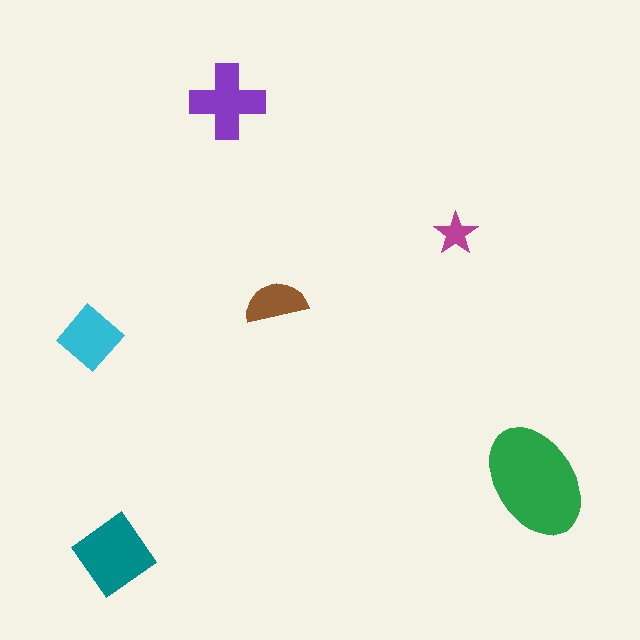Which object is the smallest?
The magenta star.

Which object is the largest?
The green ellipse.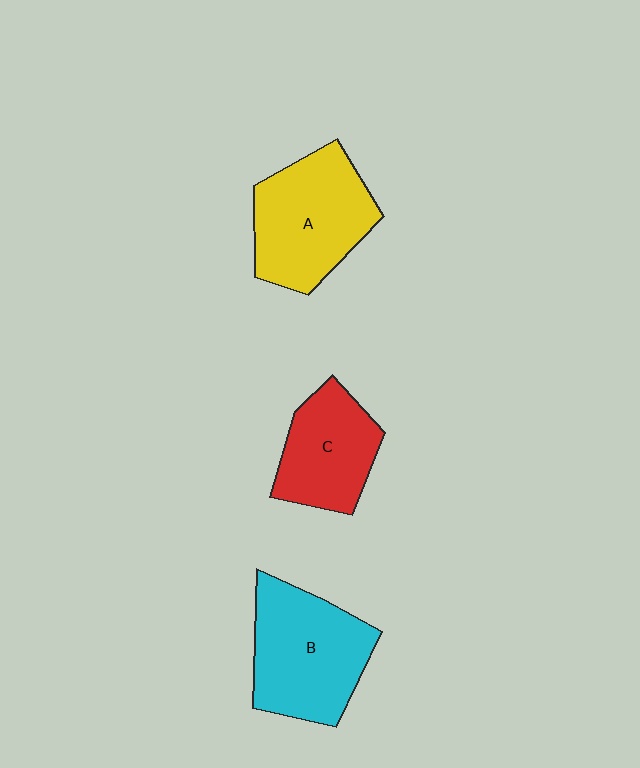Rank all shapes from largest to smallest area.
From largest to smallest: B (cyan), A (yellow), C (red).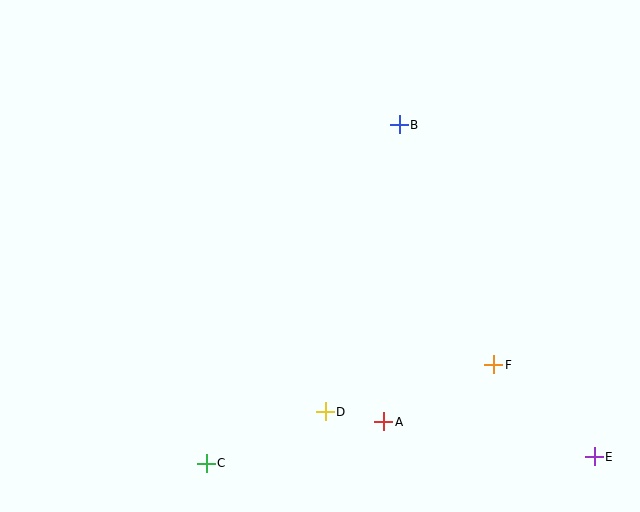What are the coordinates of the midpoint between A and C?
The midpoint between A and C is at (295, 443).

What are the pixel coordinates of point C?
Point C is at (206, 463).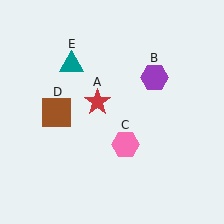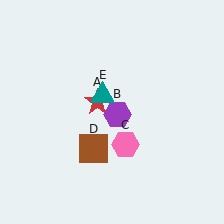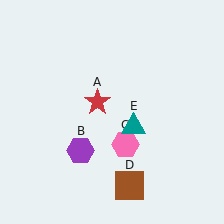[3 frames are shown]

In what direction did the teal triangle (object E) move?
The teal triangle (object E) moved down and to the right.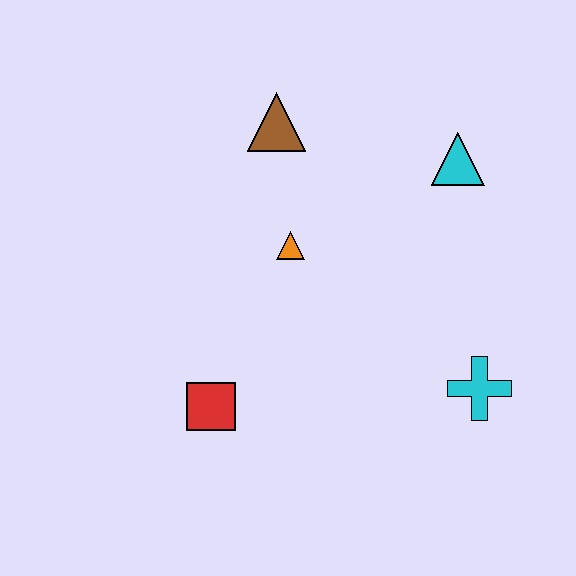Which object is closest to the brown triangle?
The orange triangle is closest to the brown triangle.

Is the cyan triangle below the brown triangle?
Yes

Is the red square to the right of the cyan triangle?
No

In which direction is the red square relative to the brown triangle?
The red square is below the brown triangle.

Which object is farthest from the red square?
The cyan triangle is farthest from the red square.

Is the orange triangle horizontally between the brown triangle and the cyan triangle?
Yes